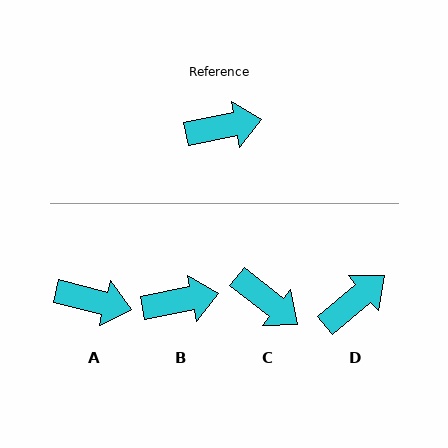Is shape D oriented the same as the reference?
No, it is off by about 29 degrees.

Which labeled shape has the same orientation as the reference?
B.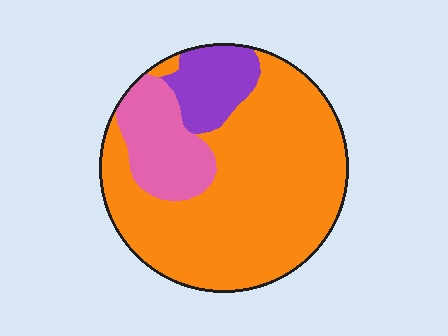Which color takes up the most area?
Orange, at roughly 70%.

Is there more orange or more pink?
Orange.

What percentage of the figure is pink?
Pink covers around 15% of the figure.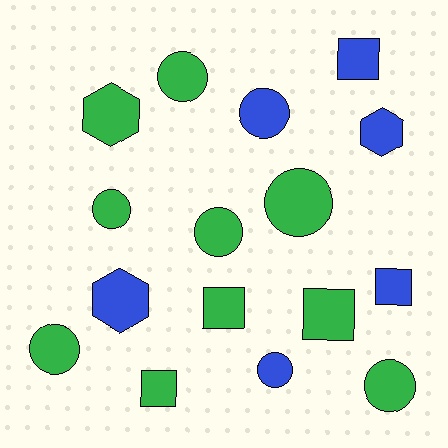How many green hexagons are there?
There is 1 green hexagon.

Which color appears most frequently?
Green, with 10 objects.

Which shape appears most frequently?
Circle, with 8 objects.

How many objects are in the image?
There are 16 objects.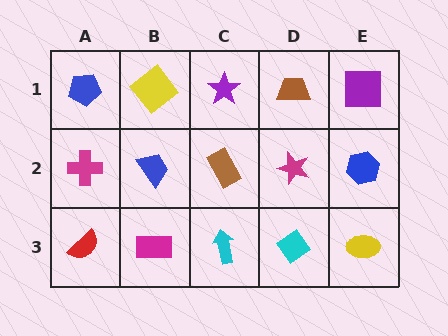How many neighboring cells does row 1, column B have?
3.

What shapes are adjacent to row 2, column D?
A brown trapezoid (row 1, column D), a cyan diamond (row 3, column D), a brown rectangle (row 2, column C), a blue hexagon (row 2, column E).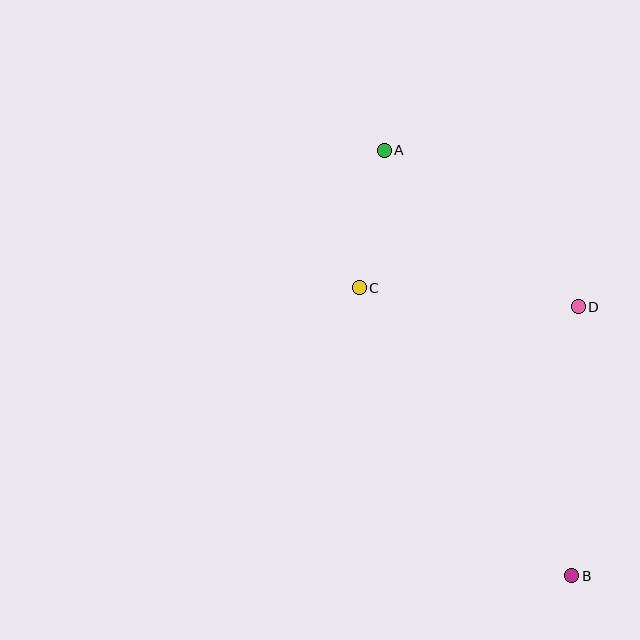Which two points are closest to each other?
Points A and C are closest to each other.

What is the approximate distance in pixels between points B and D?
The distance between B and D is approximately 269 pixels.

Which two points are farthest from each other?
Points A and B are farthest from each other.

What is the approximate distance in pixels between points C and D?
The distance between C and D is approximately 220 pixels.